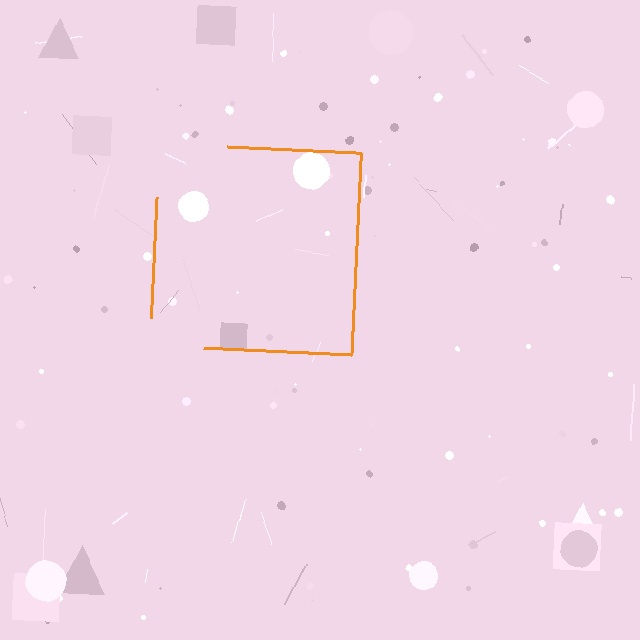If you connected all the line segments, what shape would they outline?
They would outline a square.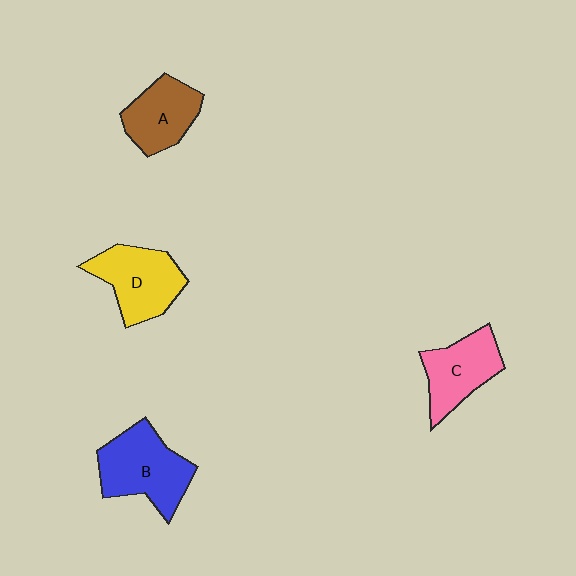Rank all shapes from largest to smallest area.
From largest to smallest: B (blue), D (yellow), C (pink), A (brown).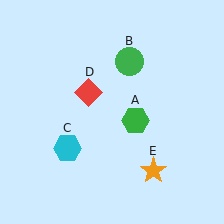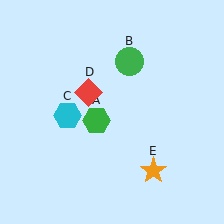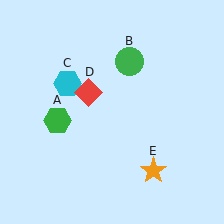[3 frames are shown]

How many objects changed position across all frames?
2 objects changed position: green hexagon (object A), cyan hexagon (object C).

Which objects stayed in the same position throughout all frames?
Green circle (object B) and red diamond (object D) and orange star (object E) remained stationary.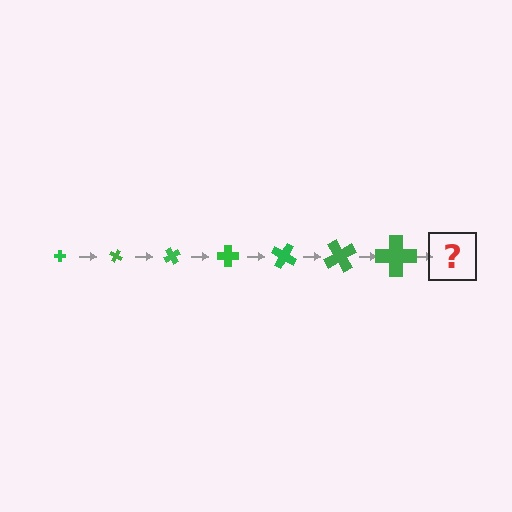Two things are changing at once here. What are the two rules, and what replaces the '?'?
The two rules are that the cross grows larger each step and it rotates 30 degrees each step. The '?' should be a cross, larger than the previous one and rotated 210 degrees from the start.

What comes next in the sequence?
The next element should be a cross, larger than the previous one and rotated 210 degrees from the start.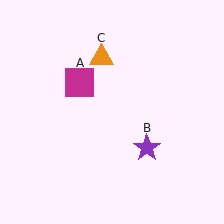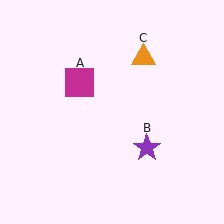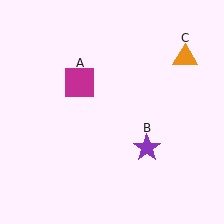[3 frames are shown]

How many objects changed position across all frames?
1 object changed position: orange triangle (object C).